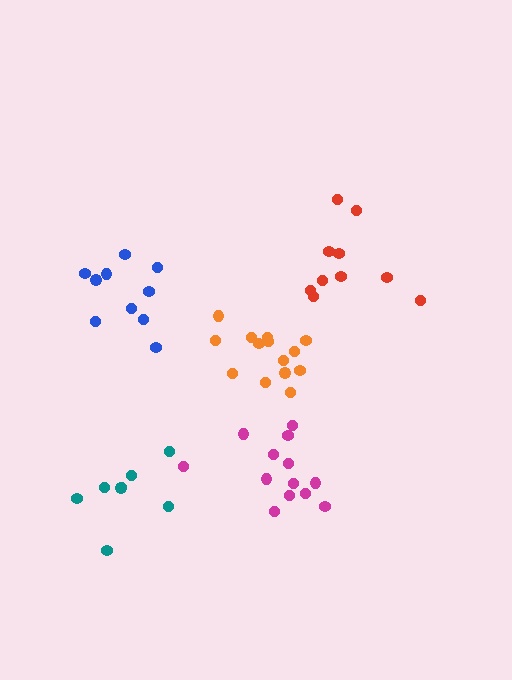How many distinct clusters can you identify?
There are 5 distinct clusters.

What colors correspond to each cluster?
The clusters are colored: orange, blue, magenta, teal, red.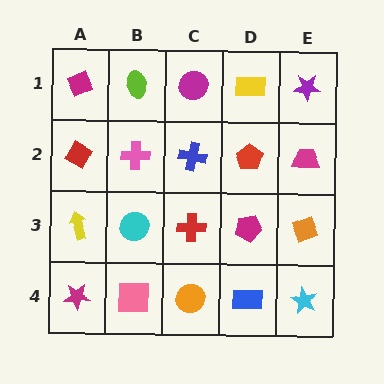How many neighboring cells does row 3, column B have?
4.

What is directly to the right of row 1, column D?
A purple star.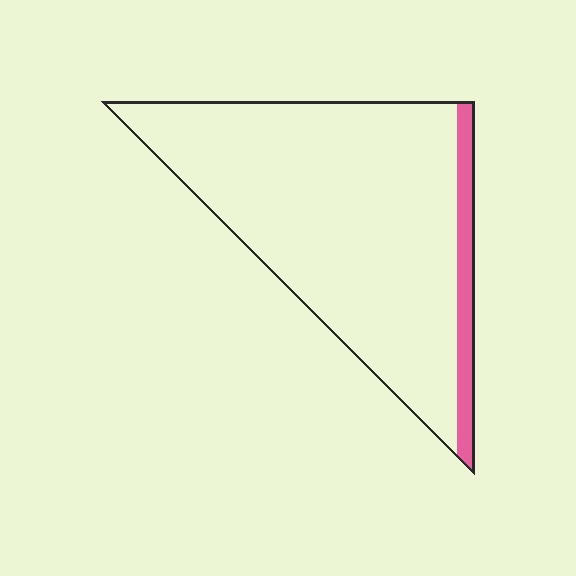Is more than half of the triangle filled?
No.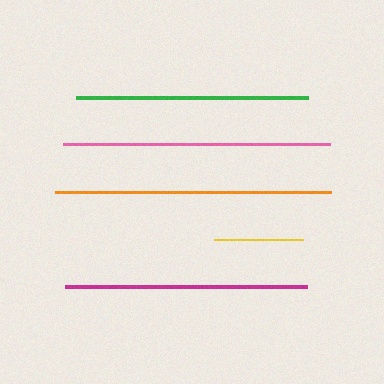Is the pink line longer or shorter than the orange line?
The orange line is longer than the pink line.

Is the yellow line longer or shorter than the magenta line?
The magenta line is longer than the yellow line.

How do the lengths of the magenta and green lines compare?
The magenta and green lines are approximately the same length.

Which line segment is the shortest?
The yellow line is the shortest at approximately 90 pixels.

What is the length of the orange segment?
The orange segment is approximately 276 pixels long.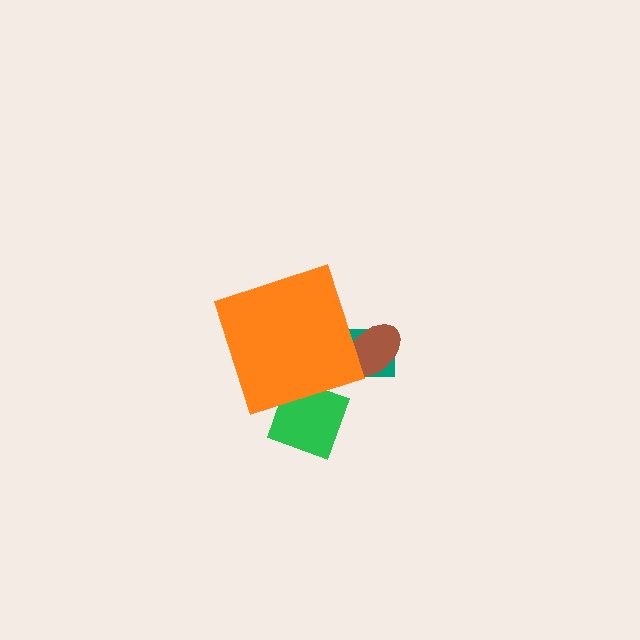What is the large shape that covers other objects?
An orange diamond.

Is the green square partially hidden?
Yes, the green square is partially hidden behind the orange diamond.